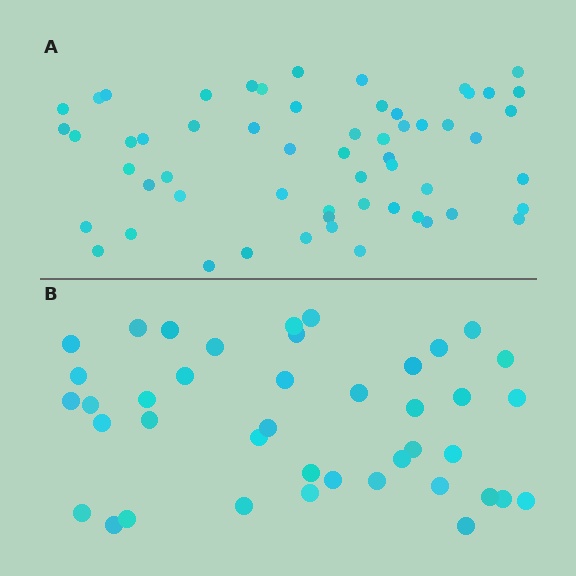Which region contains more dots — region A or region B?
Region A (the top region) has more dots.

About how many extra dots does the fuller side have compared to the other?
Region A has approximately 15 more dots than region B.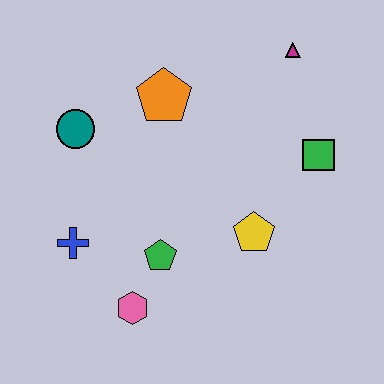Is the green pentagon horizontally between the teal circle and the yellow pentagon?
Yes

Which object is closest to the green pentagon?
The pink hexagon is closest to the green pentagon.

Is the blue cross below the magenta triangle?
Yes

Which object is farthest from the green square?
The blue cross is farthest from the green square.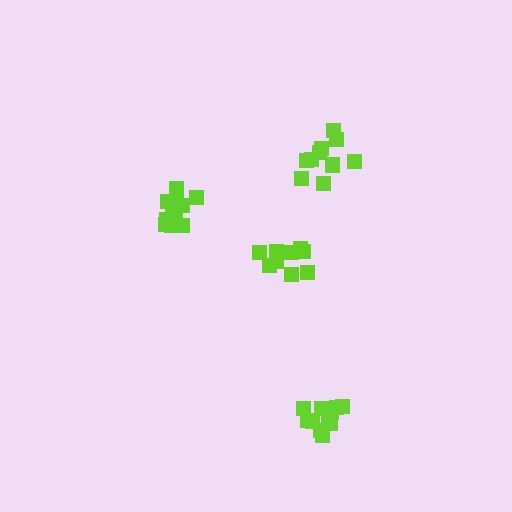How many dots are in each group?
Group 1: 9 dots, Group 2: 12 dots, Group 3: 11 dots, Group 4: 14 dots (46 total).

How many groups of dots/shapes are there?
There are 4 groups.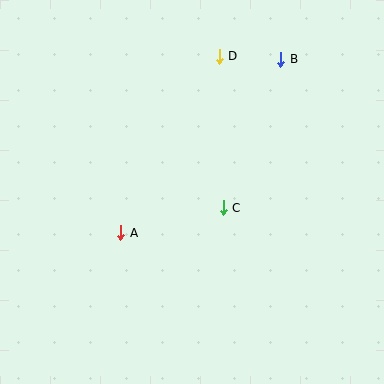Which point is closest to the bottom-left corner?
Point A is closest to the bottom-left corner.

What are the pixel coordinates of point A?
Point A is at (121, 233).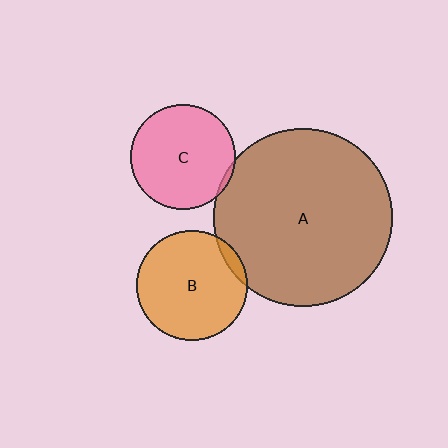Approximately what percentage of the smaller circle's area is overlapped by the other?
Approximately 5%.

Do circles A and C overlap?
Yes.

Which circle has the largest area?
Circle A (brown).